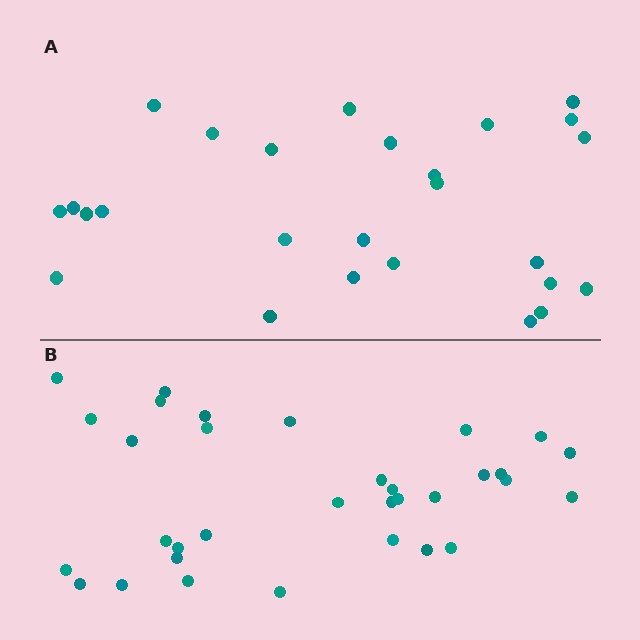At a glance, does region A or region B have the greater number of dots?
Region B (the bottom region) has more dots.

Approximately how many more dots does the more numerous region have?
Region B has roughly 8 or so more dots than region A.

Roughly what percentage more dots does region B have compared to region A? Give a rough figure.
About 25% more.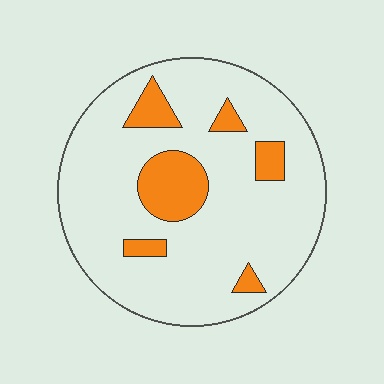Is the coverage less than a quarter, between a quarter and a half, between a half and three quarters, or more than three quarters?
Less than a quarter.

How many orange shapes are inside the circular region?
6.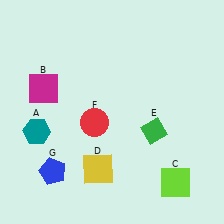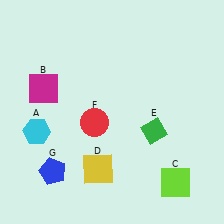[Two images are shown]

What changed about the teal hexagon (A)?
In Image 1, A is teal. In Image 2, it changed to cyan.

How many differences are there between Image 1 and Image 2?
There is 1 difference between the two images.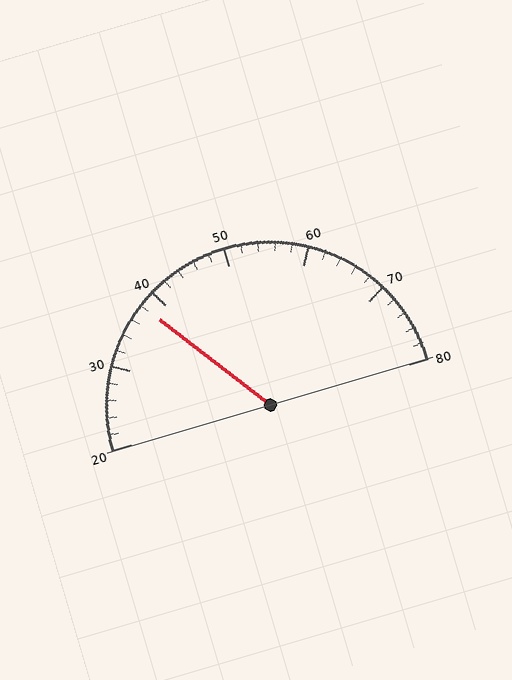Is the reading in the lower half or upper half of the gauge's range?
The reading is in the lower half of the range (20 to 80).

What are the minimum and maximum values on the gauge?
The gauge ranges from 20 to 80.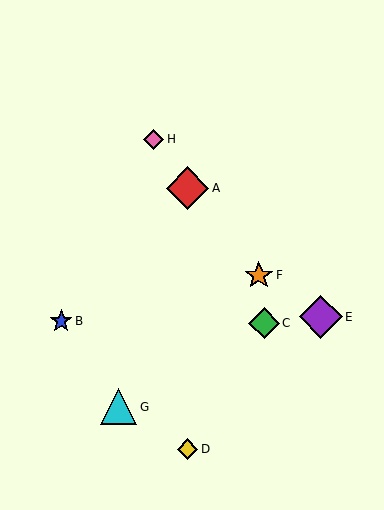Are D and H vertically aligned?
No, D is at x≈188 and H is at x≈154.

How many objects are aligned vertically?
2 objects (A, D) are aligned vertically.